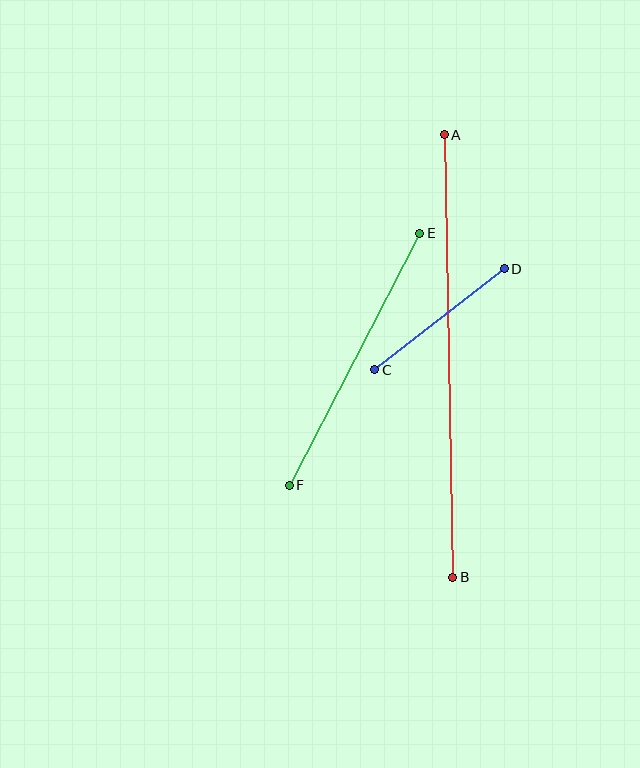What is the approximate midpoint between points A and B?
The midpoint is at approximately (449, 356) pixels.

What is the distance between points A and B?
The distance is approximately 443 pixels.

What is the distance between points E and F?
The distance is approximately 284 pixels.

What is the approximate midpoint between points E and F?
The midpoint is at approximately (354, 359) pixels.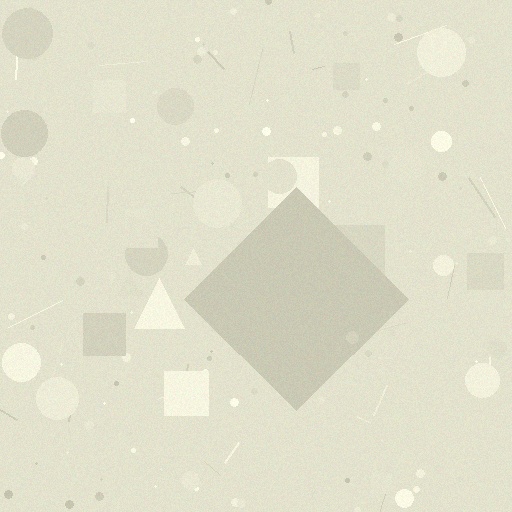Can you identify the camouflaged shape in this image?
The camouflaged shape is a diamond.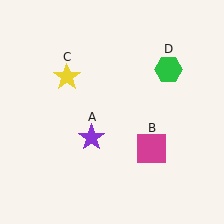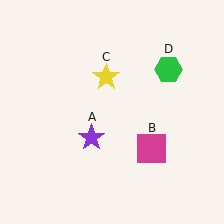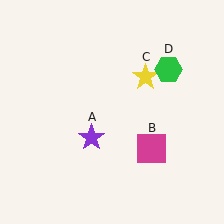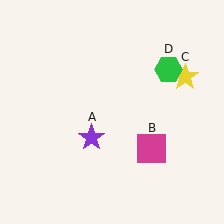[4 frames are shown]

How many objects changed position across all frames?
1 object changed position: yellow star (object C).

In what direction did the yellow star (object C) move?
The yellow star (object C) moved right.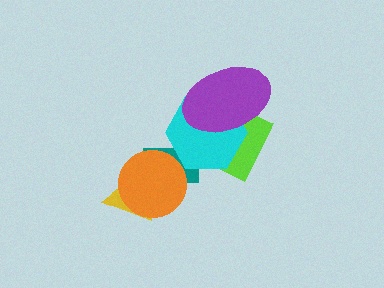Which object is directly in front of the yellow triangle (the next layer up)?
The teal rectangle is directly in front of the yellow triangle.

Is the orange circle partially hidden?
No, no other shape covers it.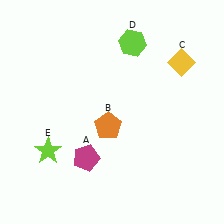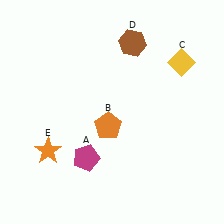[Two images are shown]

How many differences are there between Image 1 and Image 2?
There are 2 differences between the two images.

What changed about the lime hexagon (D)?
In Image 1, D is lime. In Image 2, it changed to brown.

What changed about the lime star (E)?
In Image 1, E is lime. In Image 2, it changed to orange.